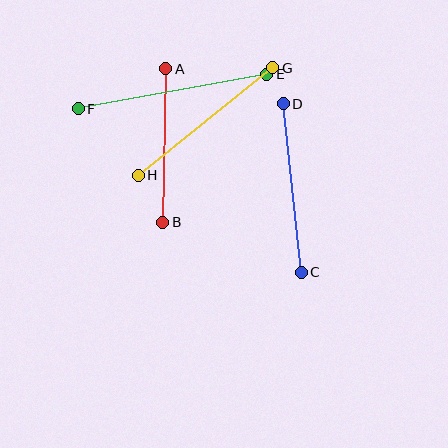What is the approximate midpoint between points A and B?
The midpoint is at approximately (164, 145) pixels.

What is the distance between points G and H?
The distance is approximately 172 pixels.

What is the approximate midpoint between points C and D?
The midpoint is at approximately (292, 188) pixels.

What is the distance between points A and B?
The distance is approximately 154 pixels.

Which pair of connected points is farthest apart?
Points E and F are farthest apart.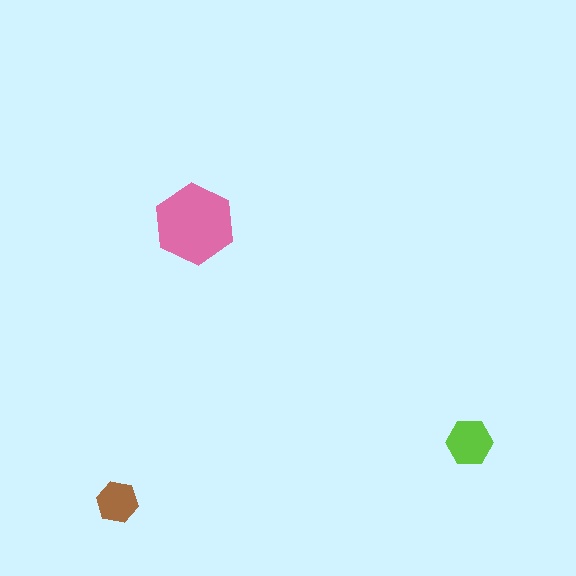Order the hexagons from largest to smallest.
the pink one, the lime one, the brown one.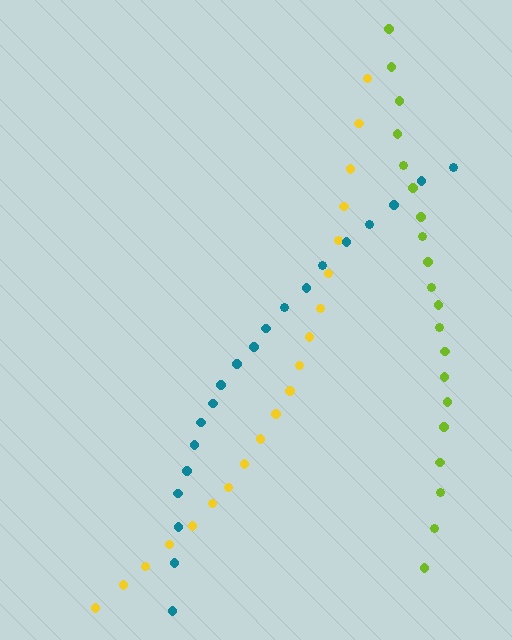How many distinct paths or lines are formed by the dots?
There are 3 distinct paths.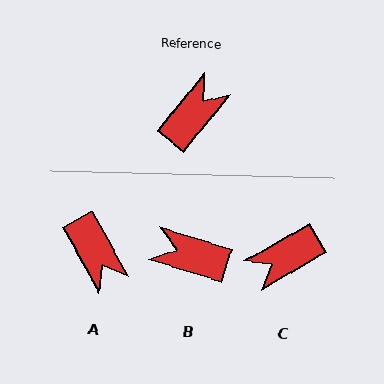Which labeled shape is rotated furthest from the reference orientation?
C, about 159 degrees away.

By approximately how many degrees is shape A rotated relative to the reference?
Approximately 112 degrees clockwise.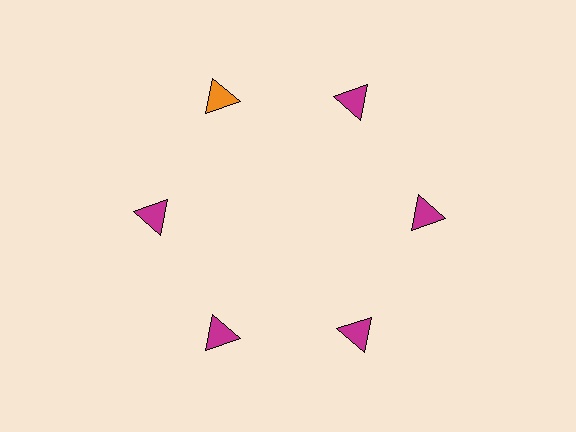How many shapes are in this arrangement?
There are 6 shapes arranged in a ring pattern.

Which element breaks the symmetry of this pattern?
The orange triangle at roughly the 11 o'clock position breaks the symmetry. All other shapes are magenta triangles.